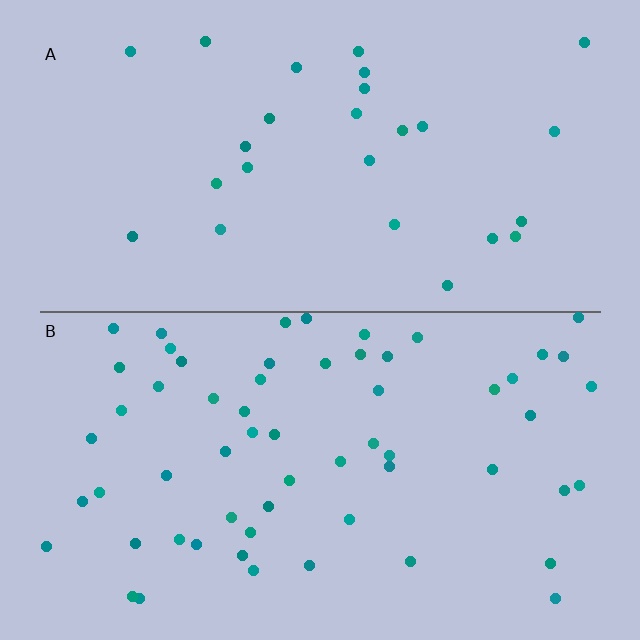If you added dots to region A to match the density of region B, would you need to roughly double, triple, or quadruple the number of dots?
Approximately double.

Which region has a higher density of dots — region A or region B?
B (the bottom).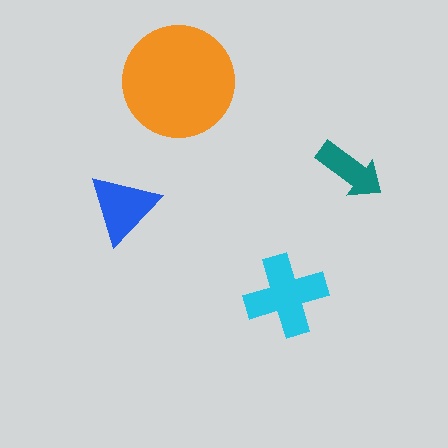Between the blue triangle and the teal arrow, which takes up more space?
The blue triangle.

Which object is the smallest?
The teal arrow.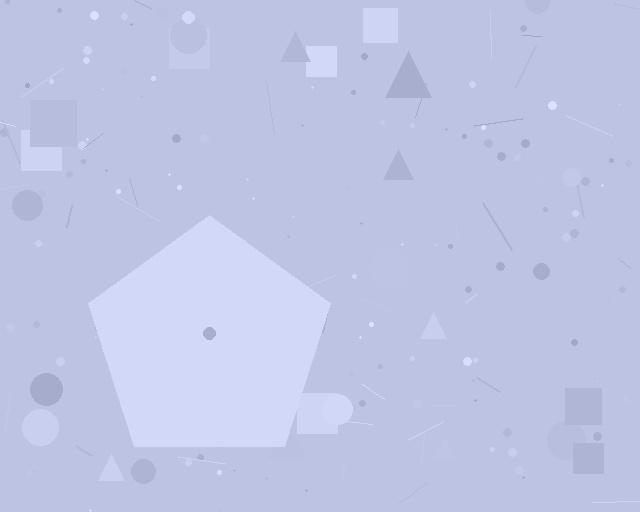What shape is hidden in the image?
A pentagon is hidden in the image.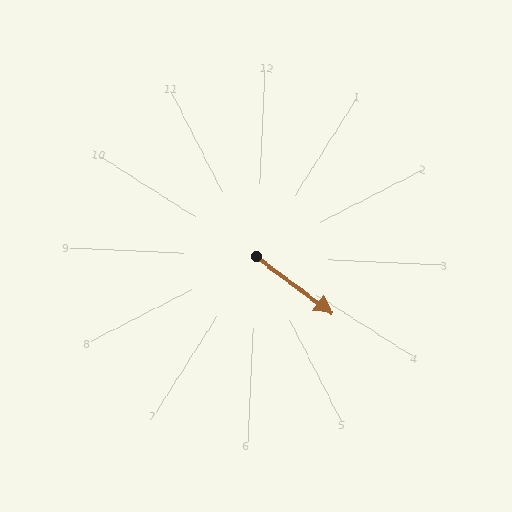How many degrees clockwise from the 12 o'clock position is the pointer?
Approximately 125 degrees.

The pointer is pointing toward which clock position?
Roughly 4 o'clock.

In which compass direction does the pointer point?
Southeast.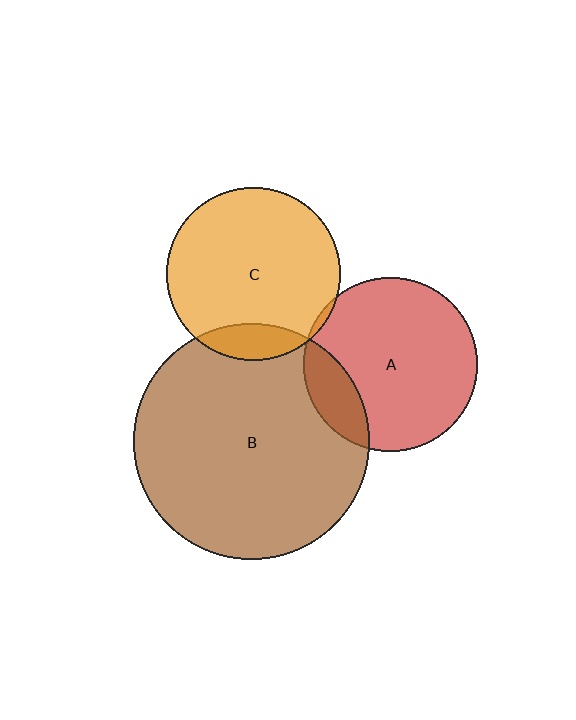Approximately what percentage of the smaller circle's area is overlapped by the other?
Approximately 15%.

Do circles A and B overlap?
Yes.